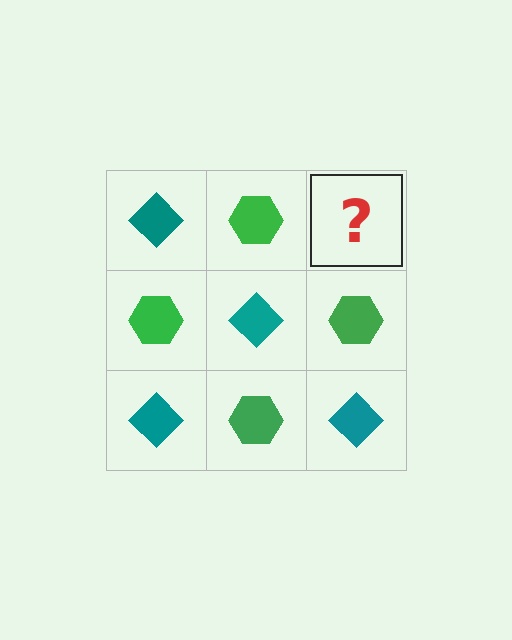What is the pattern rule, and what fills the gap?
The rule is that it alternates teal diamond and green hexagon in a checkerboard pattern. The gap should be filled with a teal diamond.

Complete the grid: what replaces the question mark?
The question mark should be replaced with a teal diamond.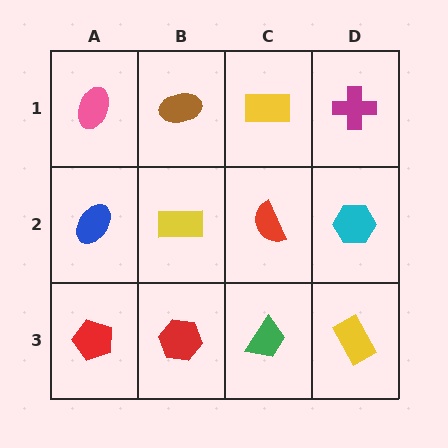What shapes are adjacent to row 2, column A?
A pink ellipse (row 1, column A), a red pentagon (row 3, column A), a yellow rectangle (row 2, column B).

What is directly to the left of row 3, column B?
A red pentagon.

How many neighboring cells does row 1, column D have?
2.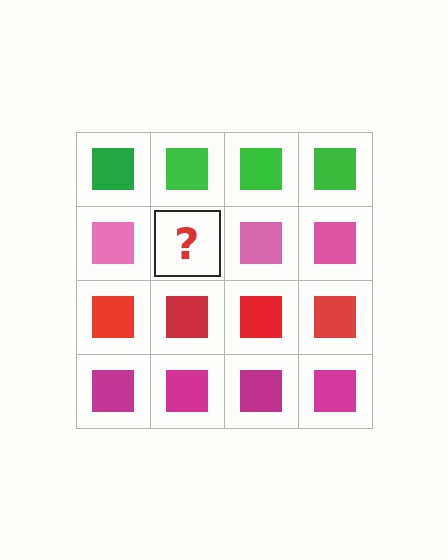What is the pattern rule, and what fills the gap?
The rule is that each row has a consistent color. The gap should be filled with a pink square.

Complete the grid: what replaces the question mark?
The question mark should be replaced with a pink square.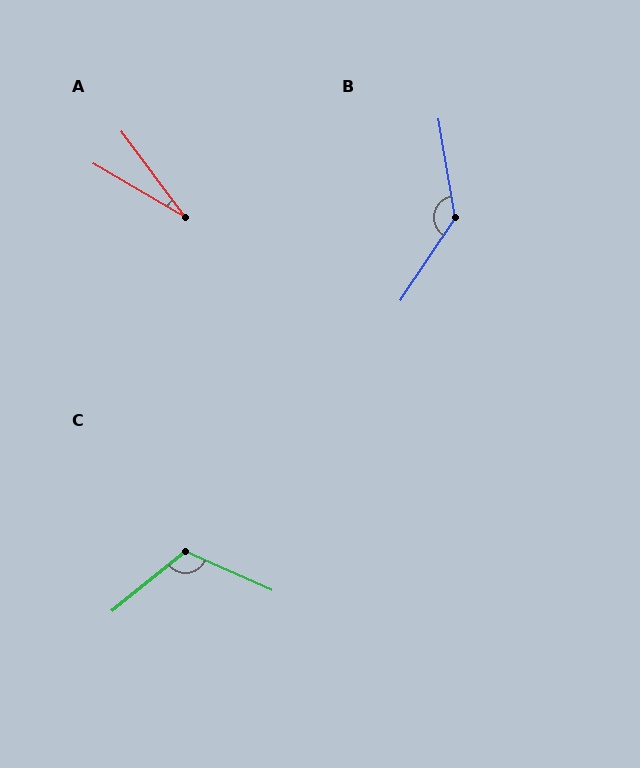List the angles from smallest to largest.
A (23°), C (117°), B (137°).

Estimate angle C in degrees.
Approximately 117 degrees.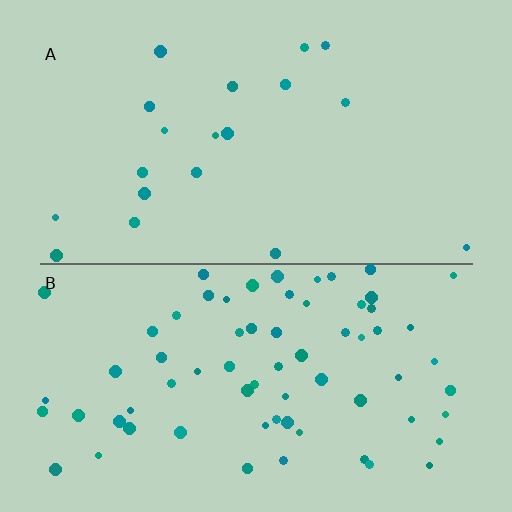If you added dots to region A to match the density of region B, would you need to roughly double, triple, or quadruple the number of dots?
Approximately quadruple.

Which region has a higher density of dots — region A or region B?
B (the bottom).